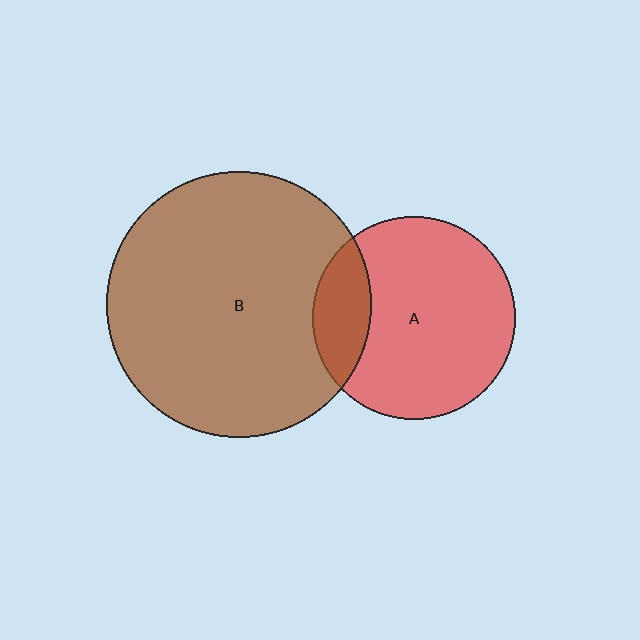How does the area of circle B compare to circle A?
Approximately 1.7 times.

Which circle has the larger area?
Circle B (brown).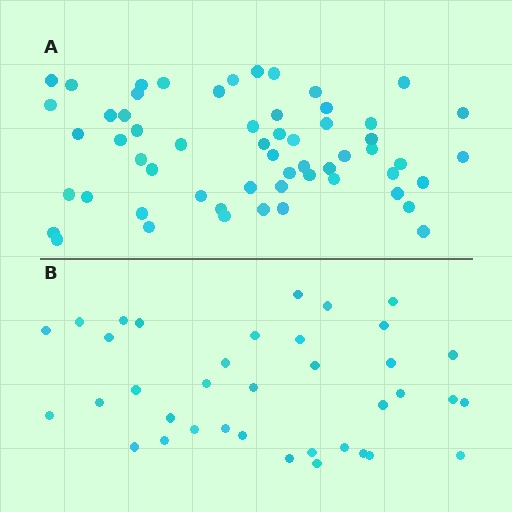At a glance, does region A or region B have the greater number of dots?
Region A (the top region) has more dots.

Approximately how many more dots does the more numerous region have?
Region A has approximately 20 more dots than region B.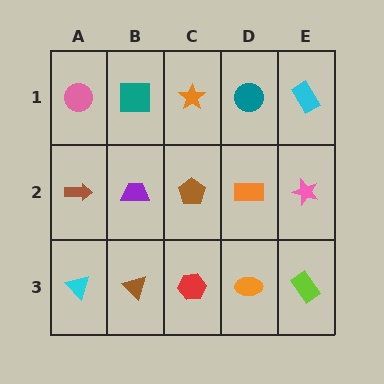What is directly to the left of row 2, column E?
An orange rectangle.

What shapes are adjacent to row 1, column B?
A purple trapezoid (row 2, column B), a pink circle (row 1, column A), an orange star (row 1, column C).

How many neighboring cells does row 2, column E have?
3.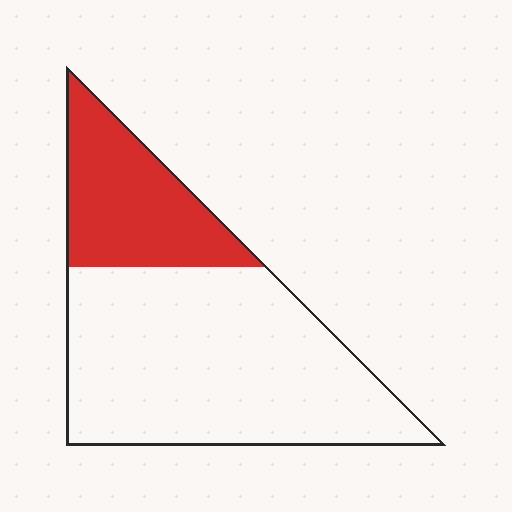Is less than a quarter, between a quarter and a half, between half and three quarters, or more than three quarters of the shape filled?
Between a quarter and a half.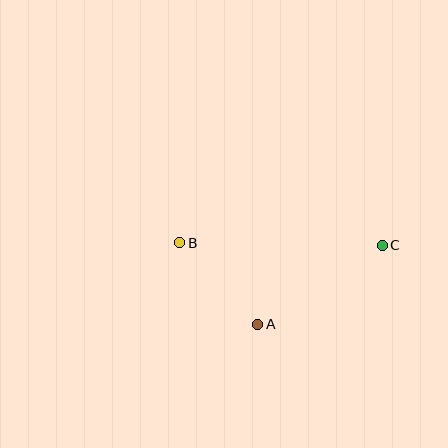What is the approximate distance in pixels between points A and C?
The distance between A and C is approximately 148 pixels.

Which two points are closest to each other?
Points A and B are closest to each other.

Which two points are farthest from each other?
Points B and C are farthest from each other.